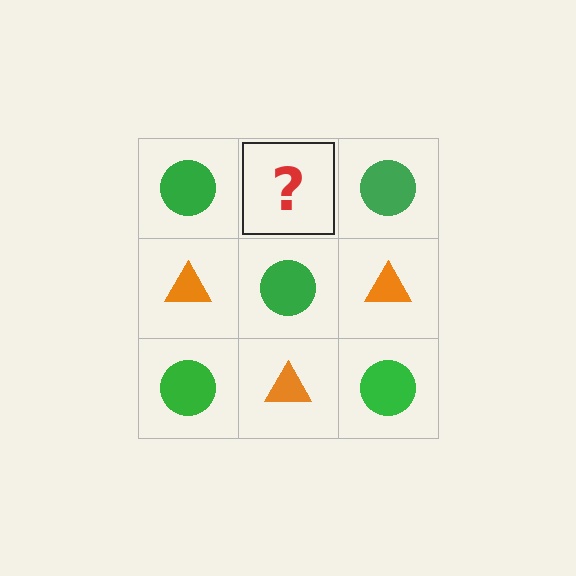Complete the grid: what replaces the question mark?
The question mark should be replaced with an orange triangle.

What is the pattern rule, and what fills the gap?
The rule is that it alternates green circle and orange triangle in a checkerboard pattern. The gap should be filled with an orange triangle.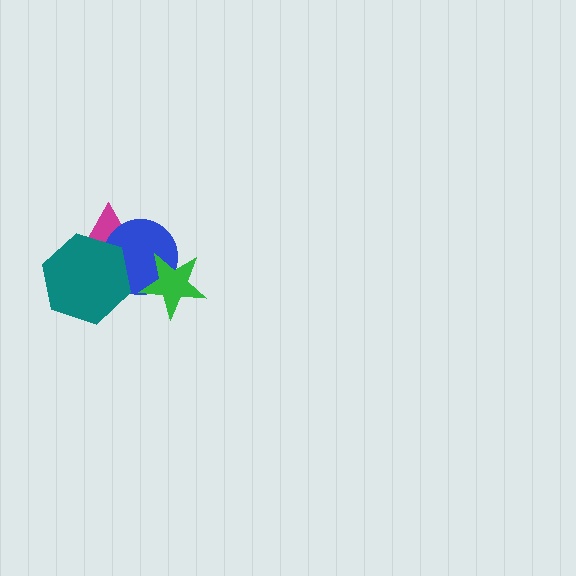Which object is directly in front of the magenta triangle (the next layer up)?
The blue circle is directly in front of the magenta triangle.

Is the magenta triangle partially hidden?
Yes, it is partially covered by another shape.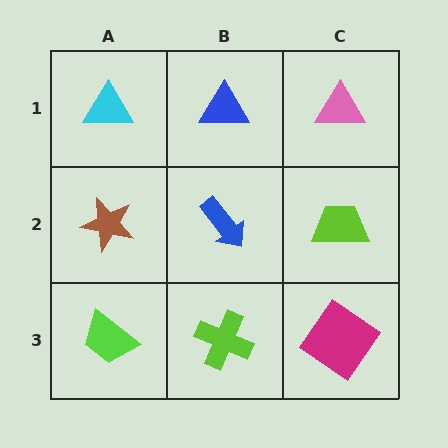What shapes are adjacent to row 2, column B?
A blue triangle (row 1, column B), a lime cross (row 3, column B), a brown star (row 2, column A), a lime trapezoid (row 2, column C).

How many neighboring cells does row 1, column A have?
2.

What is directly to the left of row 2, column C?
A blue arrow.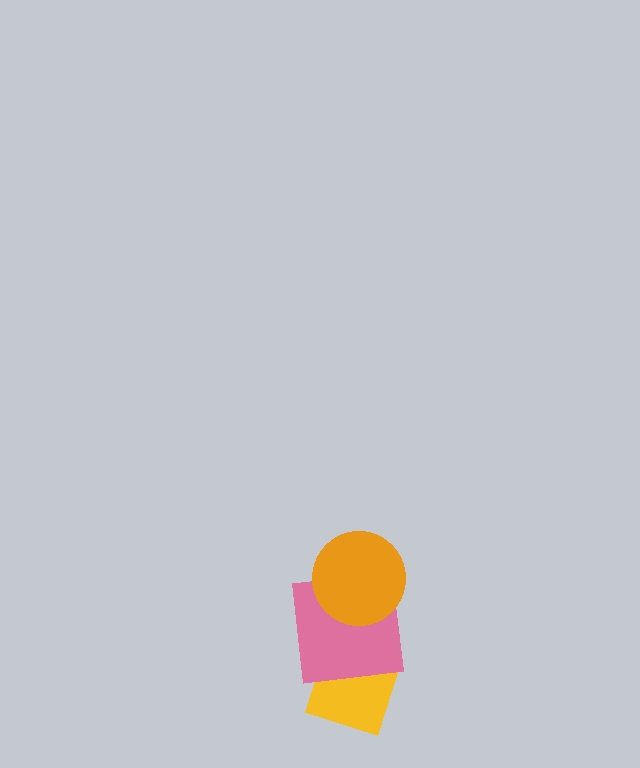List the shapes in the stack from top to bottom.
From top to bottom: the orange circle, the pink square, the yellow diamond.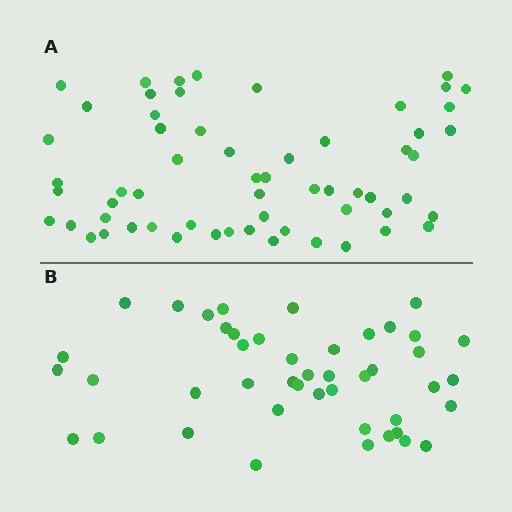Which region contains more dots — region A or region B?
Region A (the top region) has more dots.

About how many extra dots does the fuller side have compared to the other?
Region A has approximately 15 more dots than region B.